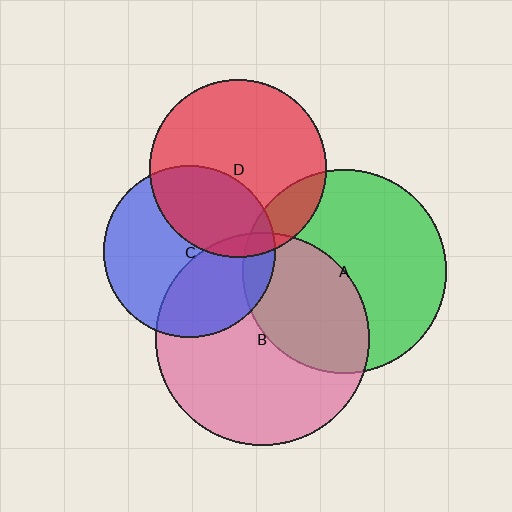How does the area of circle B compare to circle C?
Approximately 1.5 times.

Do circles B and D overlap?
Yes.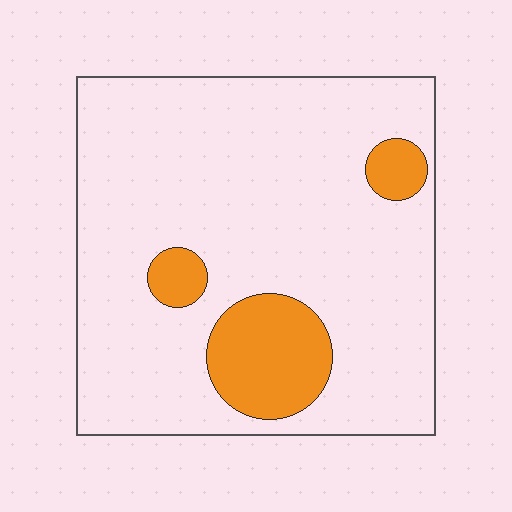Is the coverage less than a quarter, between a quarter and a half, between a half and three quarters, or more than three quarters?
Less than a quarter.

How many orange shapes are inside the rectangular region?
3.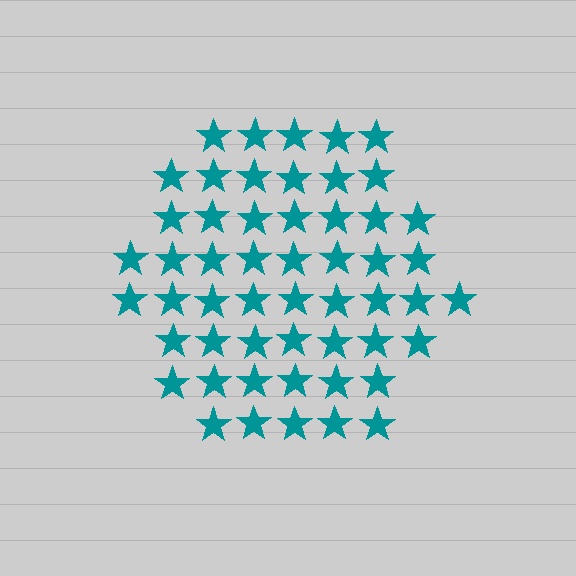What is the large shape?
The large shape is a hexagon.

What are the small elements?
The small elements are stars.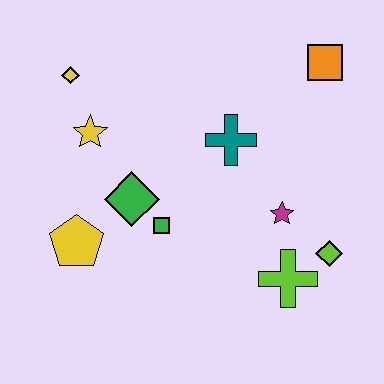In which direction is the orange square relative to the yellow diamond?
The orange square is to the right of the yellow diamond.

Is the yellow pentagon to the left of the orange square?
Yes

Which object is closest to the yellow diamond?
The yellow star is closest to the yellow diamond.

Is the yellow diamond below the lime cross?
No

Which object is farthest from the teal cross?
The yellow pentagon is farthest from the teal cross.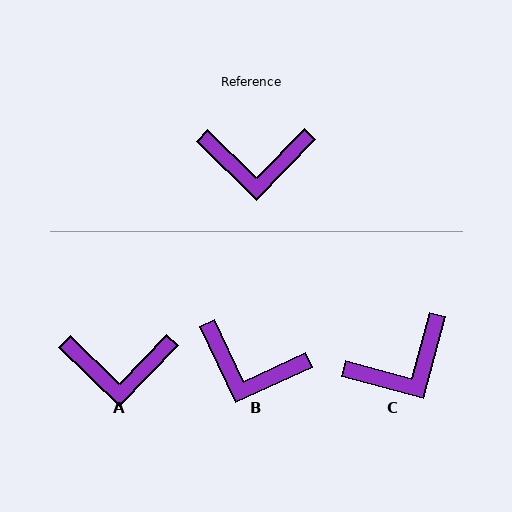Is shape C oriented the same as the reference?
No, it is off by about 29 degrees.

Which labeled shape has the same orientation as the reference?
A.